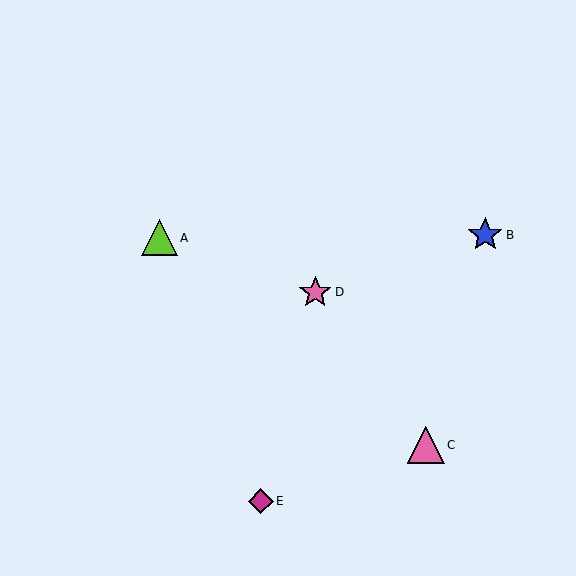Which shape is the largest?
The pink triangle (labeled C) is the largest.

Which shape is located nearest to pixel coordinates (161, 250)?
The lime triangle (labeled A) at (159, 238) is nearest to that location.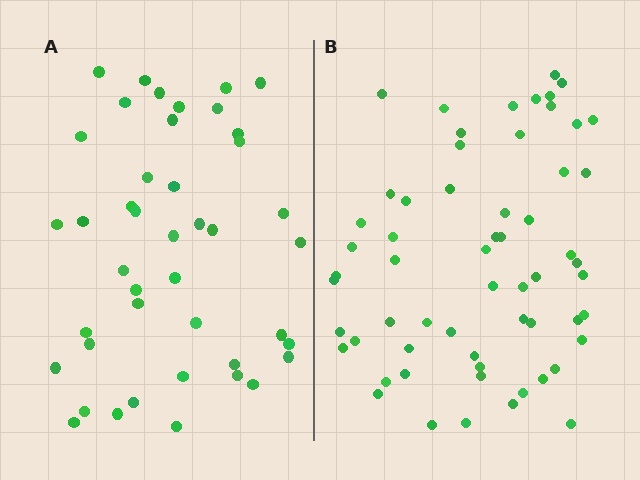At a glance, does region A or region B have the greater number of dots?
Region B (the right region) has more dots.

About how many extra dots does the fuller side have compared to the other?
Region B has approximately 15 more dots than region A.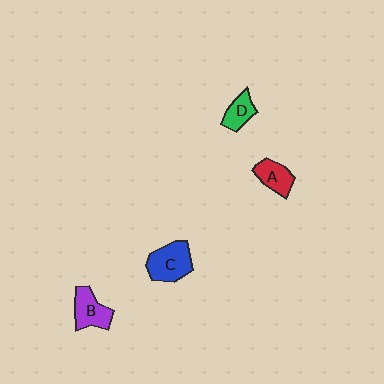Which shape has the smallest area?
Shape D (green).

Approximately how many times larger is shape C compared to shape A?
Approximately 1.5 times.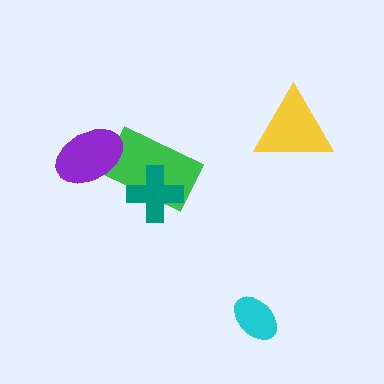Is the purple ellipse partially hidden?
No, no other shape covers it.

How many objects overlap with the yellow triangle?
0 objects overlap with the yellow triangle.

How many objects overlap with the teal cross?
1 object overlaps with the teal cross.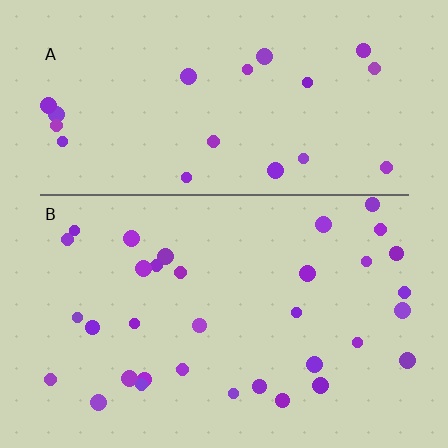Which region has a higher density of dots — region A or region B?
B (the bottom).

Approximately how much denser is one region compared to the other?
Approximately 1.6× — region B over region A.